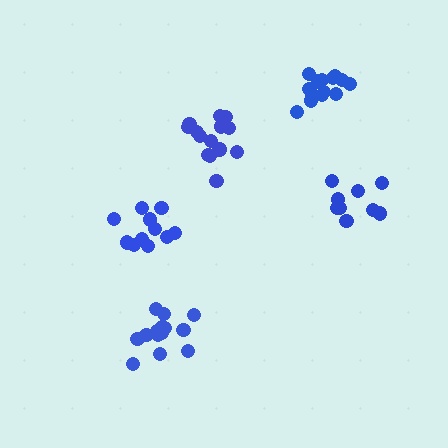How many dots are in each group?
Group 1: 14 dots, Group 2: 11 dots, Group 3: 14 dots, Group 4: 14 dots, Group 5: 9 dots (62 total).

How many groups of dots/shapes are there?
There are 5 groups.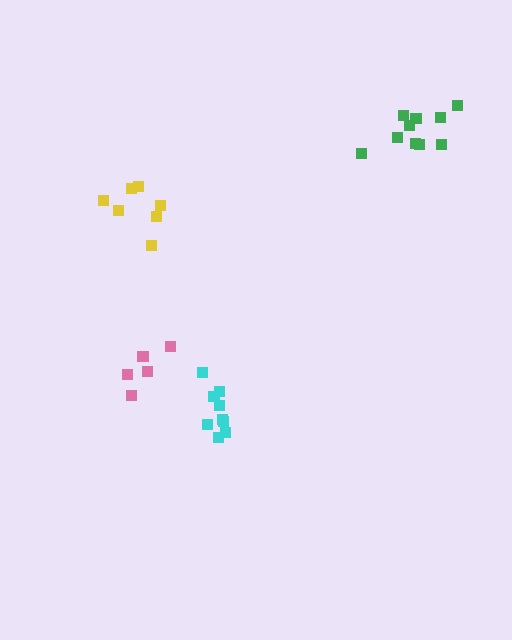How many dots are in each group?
Group 1: 9 dots, Group 2: 10 dots, Group 3: 7 dots, Group 4: 5 dots (31 total).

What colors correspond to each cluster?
The clusters are colored: cyan, green, yellow, pink.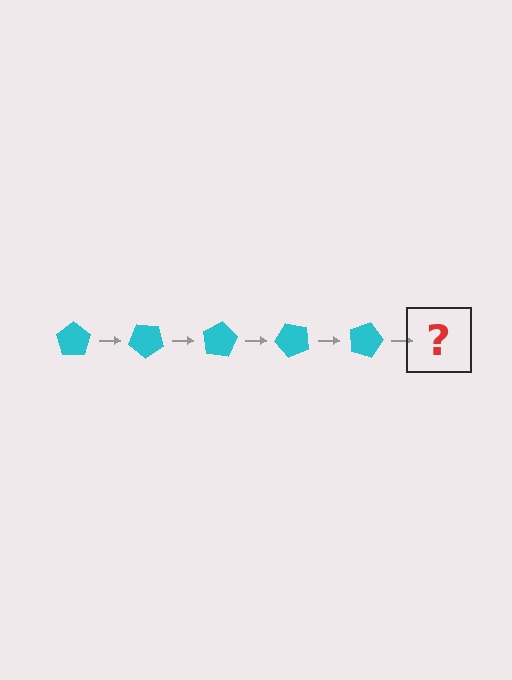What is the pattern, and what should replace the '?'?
The pattern is that the pentagon rotates 40 degrees each step. The '?' should be a cyan pentagon rotated 200 degrees.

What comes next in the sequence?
The next element should be a cyan pentagon rotated 200 degrees.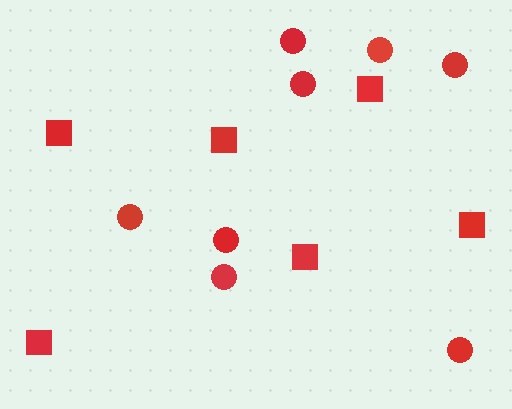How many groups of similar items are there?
There are 2 groups: one group of squares (6) and one group of circles (8).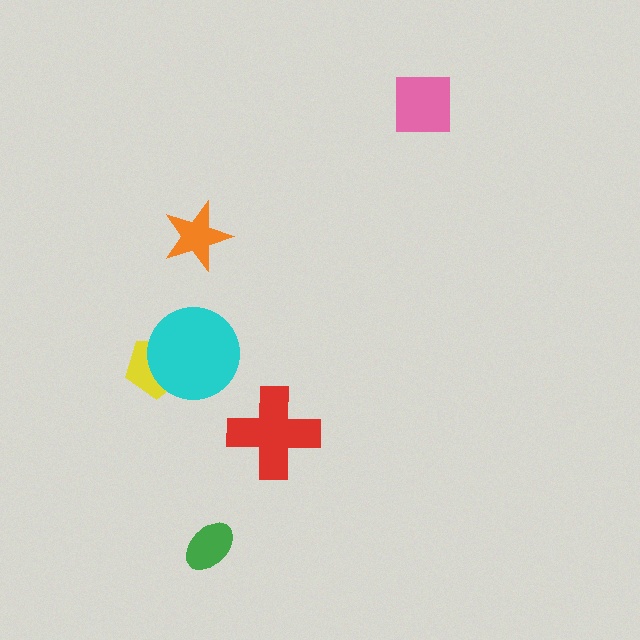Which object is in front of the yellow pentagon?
The cyan circle is in front of the yellow pentagon.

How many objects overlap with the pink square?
0 objects overlap with the pink square.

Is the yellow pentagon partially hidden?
Yes, it is partially covered by another shape.